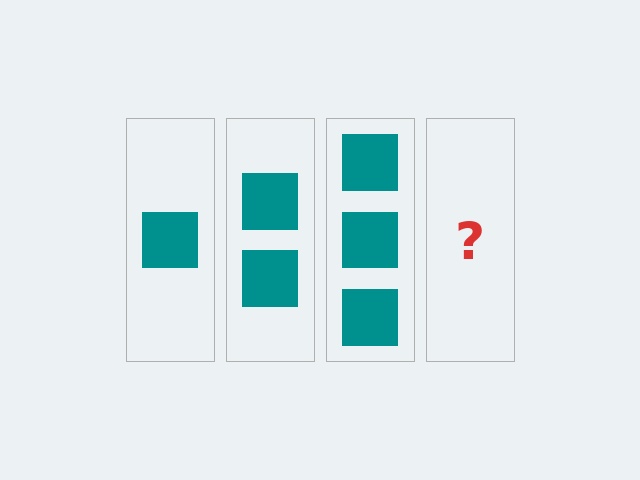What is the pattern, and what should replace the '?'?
The pattern is that each step adds one more square. The '?' should be 4 squares.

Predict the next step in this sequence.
The next step is 4 squares.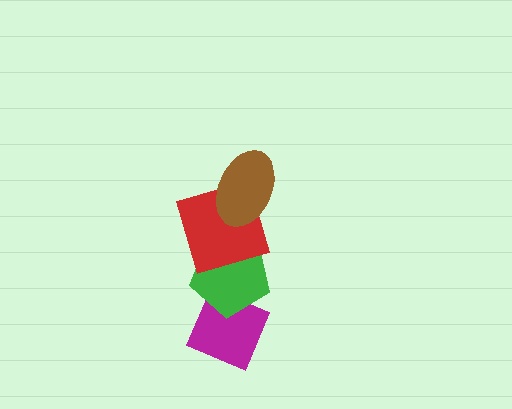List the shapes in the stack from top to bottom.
From top to bottom: the brown ellipse, the red square, the green pentagon, the magenta diamond.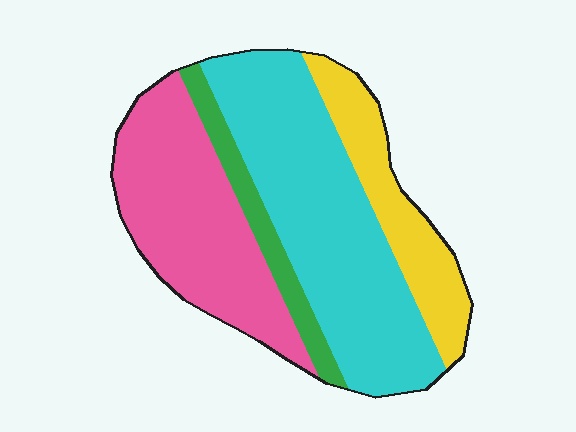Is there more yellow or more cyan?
Cyan.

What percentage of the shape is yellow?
Yellow takes up less than a quarter of the shape.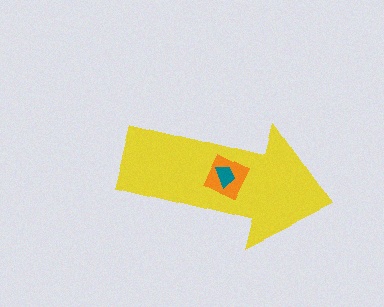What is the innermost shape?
The teal trapezoid.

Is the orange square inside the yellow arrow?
Yes.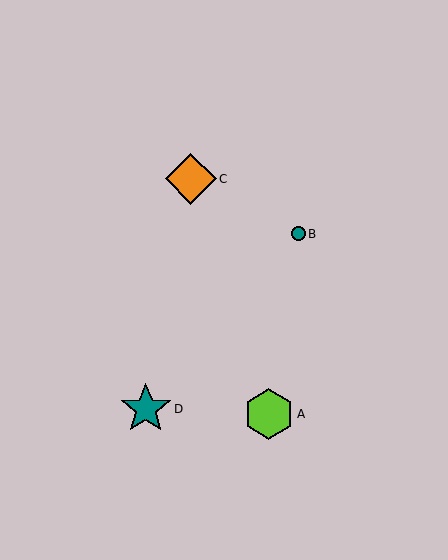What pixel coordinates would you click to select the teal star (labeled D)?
Click at (146, 409) to select the teal star D.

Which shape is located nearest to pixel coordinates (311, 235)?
The teal circle (labeled B) at (298, 234) is nearest to that location.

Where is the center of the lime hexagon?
The center of the lime hexagon is at (269, 414).